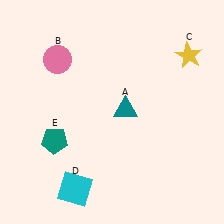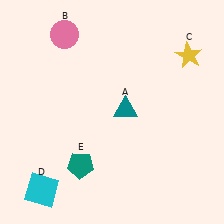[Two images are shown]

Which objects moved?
The objects that moved are: the pink circle (B), the cyan square (D), the teal pentagon (E).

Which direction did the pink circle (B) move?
The pink circle (B) moved up.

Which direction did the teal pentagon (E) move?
The teal pentagon (E) moved right.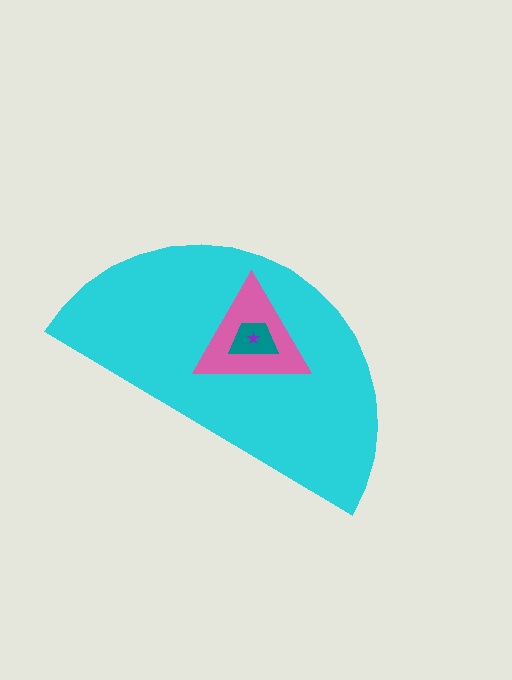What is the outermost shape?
The cyan semicircle.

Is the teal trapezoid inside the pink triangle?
Yes.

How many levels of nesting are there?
4.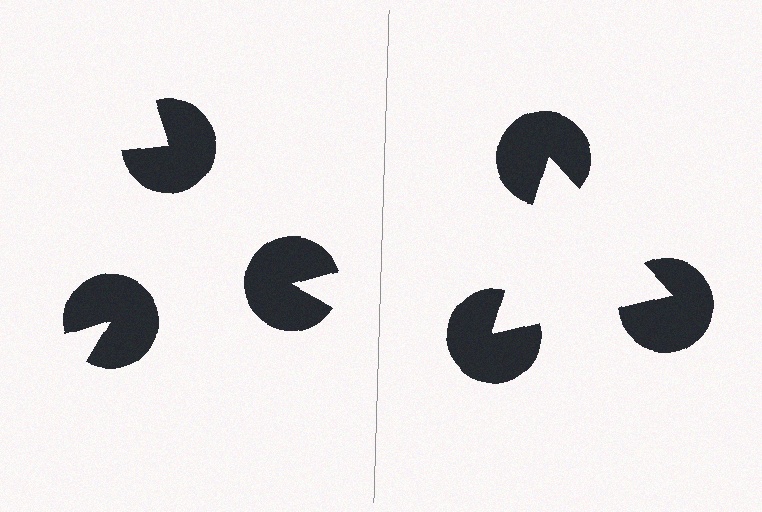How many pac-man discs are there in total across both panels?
6 — 3 on each side.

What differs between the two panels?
The pac-man discs are positioned identically on both sides; only the wedge orientations differ. On the right they align to a triangle; on the left they are misaligned.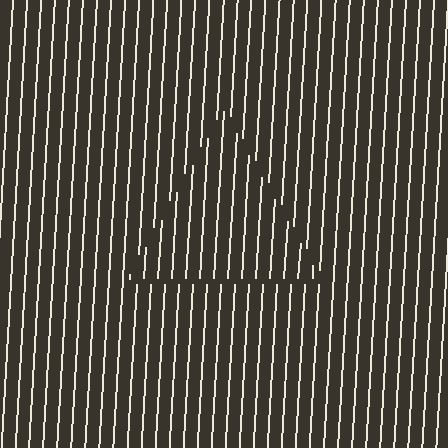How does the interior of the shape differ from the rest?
The interior of the shape contains the same grating, shifted by half a period — the contour is defined by the phase discontinuity where line-ends from the inner and outer gratings abut.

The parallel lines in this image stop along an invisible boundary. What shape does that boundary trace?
An illusory triangle. The interior of the shape contains the same grating, shifted by half a period — the contour is defined by the phase discontinuity where line-ends from the inner and outer gratings abut.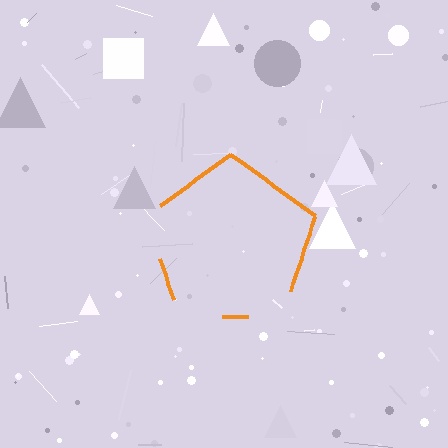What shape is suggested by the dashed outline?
The dashed outline suggests a pentagon.